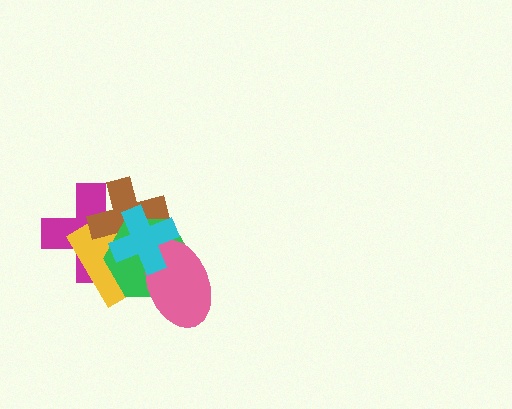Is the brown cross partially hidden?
Yes, it is partially covered by another shape.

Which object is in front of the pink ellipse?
The cyan cross is in front of the pink ellipse.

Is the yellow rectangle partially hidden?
Yes, it is partially covered by another shape.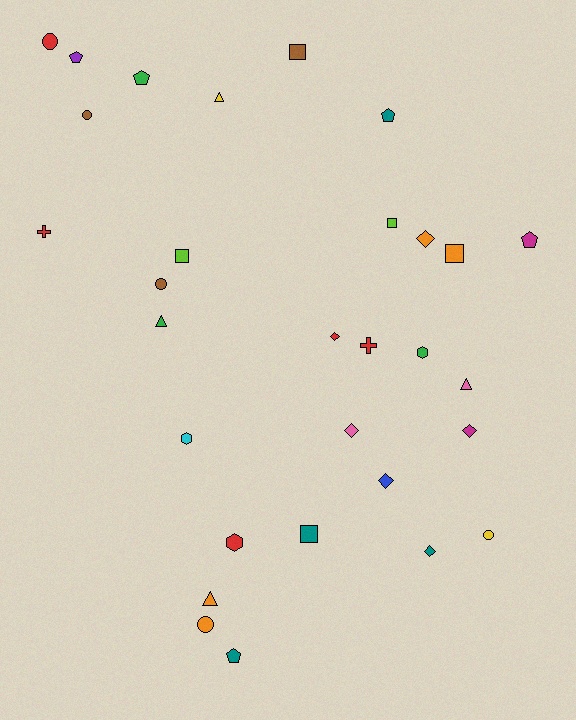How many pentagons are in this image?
There are 5 pentagons.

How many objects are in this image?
There are 30 objects.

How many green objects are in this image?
There are 3 green objects.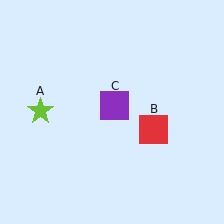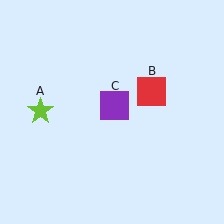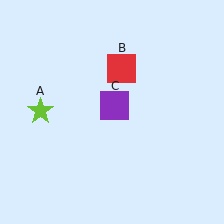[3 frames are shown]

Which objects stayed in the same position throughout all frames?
Lime star (object A) and purple square (object C) remained stationary.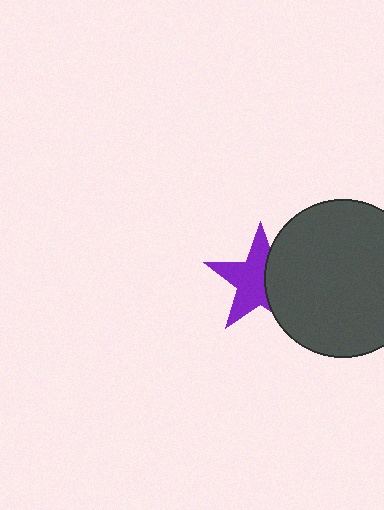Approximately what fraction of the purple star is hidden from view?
Roughly 39% of the purple star is hidden behind the dark gray circle.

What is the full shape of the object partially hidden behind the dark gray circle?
The partially hidden object is a purple star.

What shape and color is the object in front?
The object in front is a dark gray circle.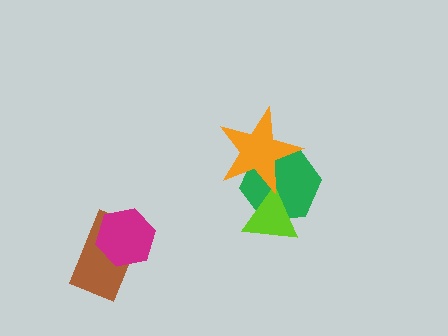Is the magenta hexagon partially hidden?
No, no other shape covers it.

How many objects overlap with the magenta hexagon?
1 object overlaps with the magenta hexagon.